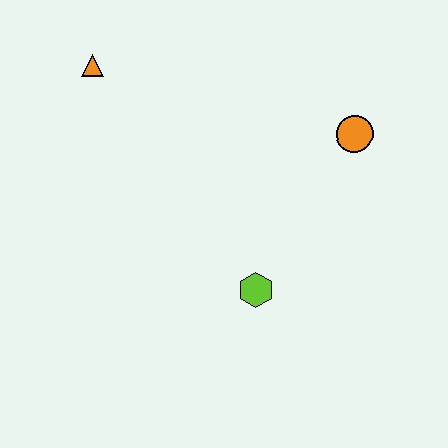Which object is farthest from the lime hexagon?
The orange triangle is farthest from the lime hexagon.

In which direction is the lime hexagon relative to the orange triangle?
The lime hexagon is below the orange triangle.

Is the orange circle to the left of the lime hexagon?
No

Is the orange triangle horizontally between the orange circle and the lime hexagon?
No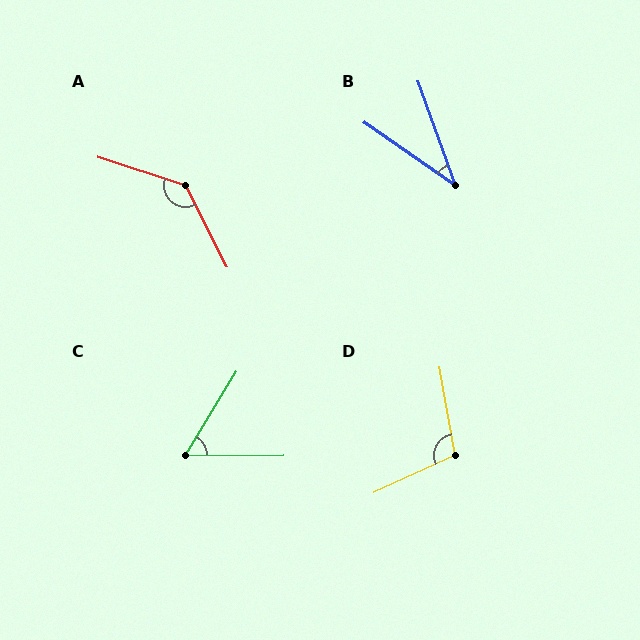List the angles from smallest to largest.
B (36°), C (58°), D (105°), A (135°).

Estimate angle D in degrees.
Approximately 105 degrees.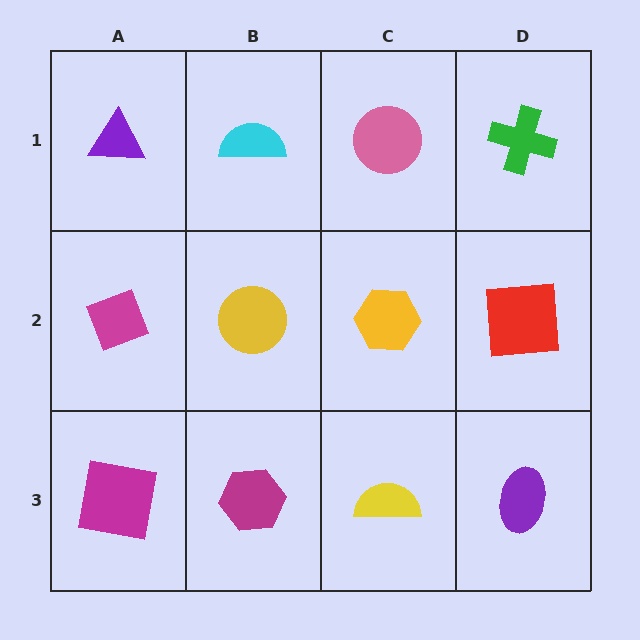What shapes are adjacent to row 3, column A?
A magenta diamond (row 2, column A), a magenta hexagon (row 3, column B).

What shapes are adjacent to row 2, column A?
A purple triangle (row 1, column A), a magenta square (row 3, column A), a yellow circle (row 2, column B).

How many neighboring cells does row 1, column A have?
2.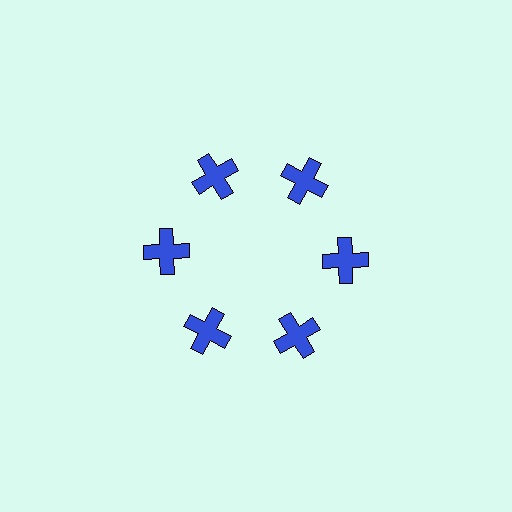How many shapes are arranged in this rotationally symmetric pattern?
There are 6 shapes, arranged in 6 groups of 1.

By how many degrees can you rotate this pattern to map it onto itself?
The pattern maps onto itself every 60 degrees of rotation.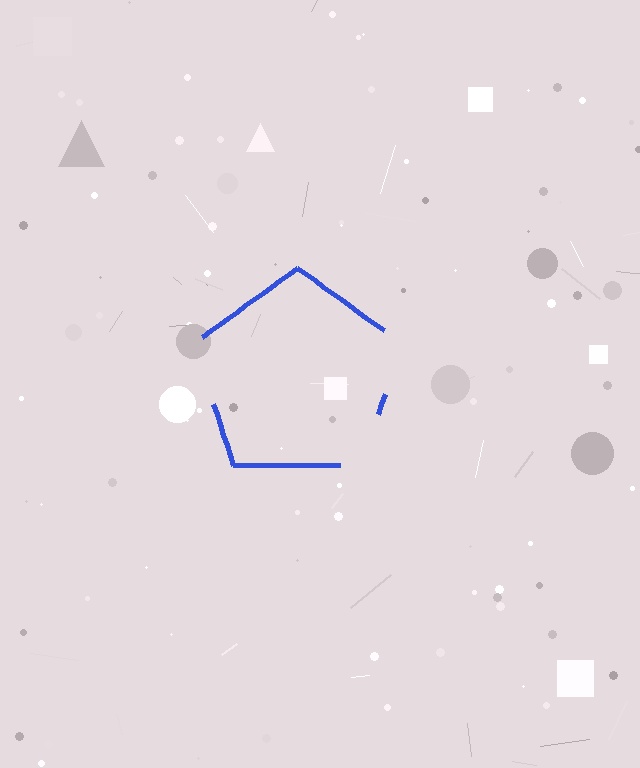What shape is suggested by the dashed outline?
The dashed outline suggests a pentagon.